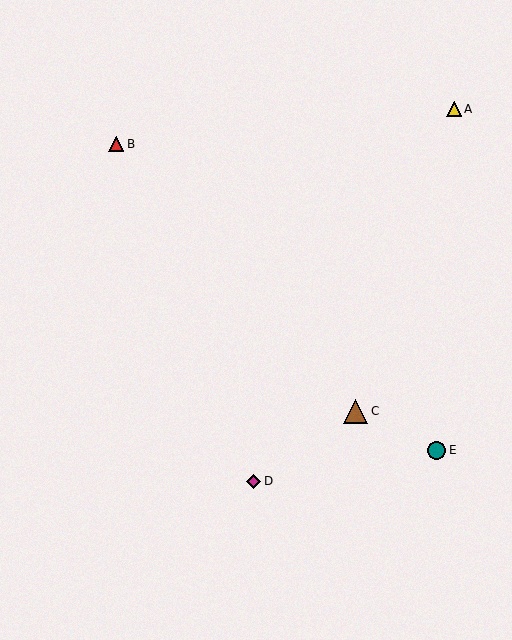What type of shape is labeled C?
Shape C is a brown triangle.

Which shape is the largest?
The brown triangle (labeled C) is the largest.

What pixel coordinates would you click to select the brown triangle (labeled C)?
Click at (356, 411) to select the brown triangle C.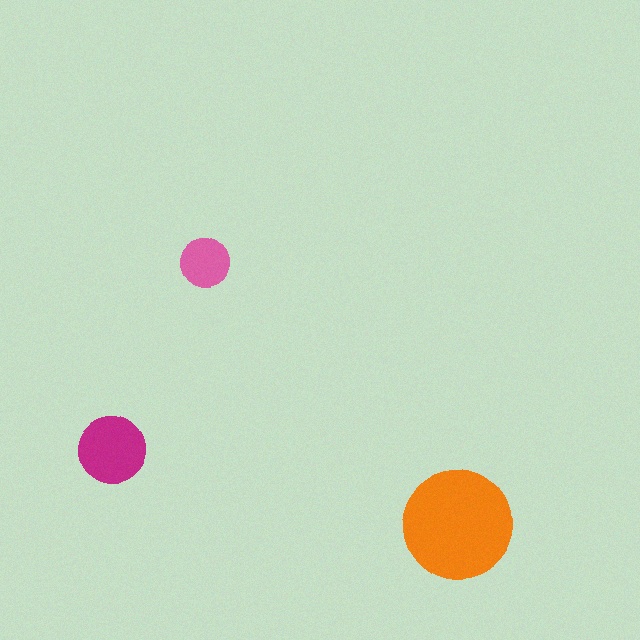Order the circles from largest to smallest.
the orange one, the magenta one, the pink one.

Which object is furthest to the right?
The orange circle is rightmost.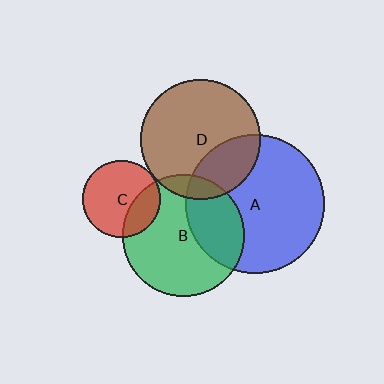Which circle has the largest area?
Circle A (blue).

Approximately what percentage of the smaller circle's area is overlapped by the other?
Approximately 35%.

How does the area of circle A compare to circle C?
Approximately 3.2 times.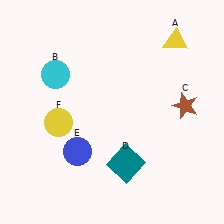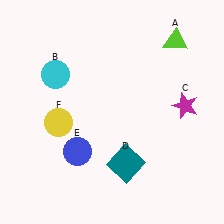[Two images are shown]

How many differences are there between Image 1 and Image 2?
There are 2 differences between the two images.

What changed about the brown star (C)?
In Image 1, C is brown. In Image 2, it changed to magenta.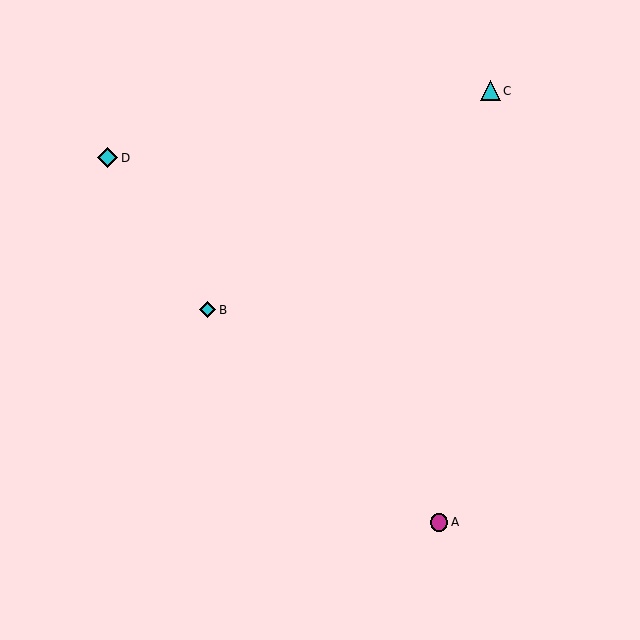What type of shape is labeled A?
Shape A is a magenta circle.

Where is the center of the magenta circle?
The center of the magenta circle is at (439, 522).